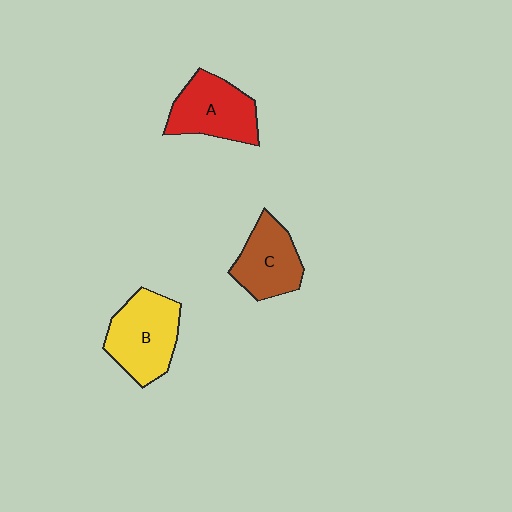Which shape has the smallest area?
Shape C (brown).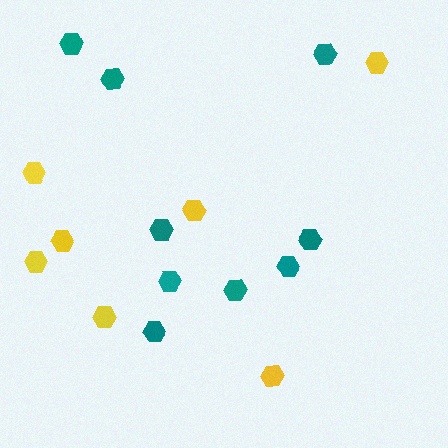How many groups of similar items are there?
There are 2 groups: one group of teal hexagons (9) and one group of yellow hexagons (7).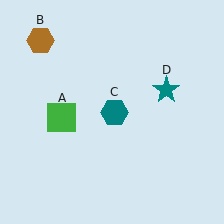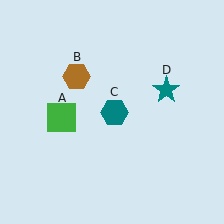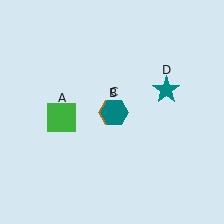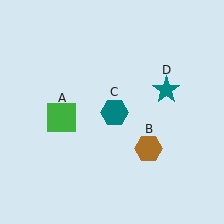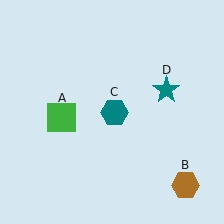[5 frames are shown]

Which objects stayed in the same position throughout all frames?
Green square (object A) and teal hexagon (object C) and teal star (object D) remained stationary.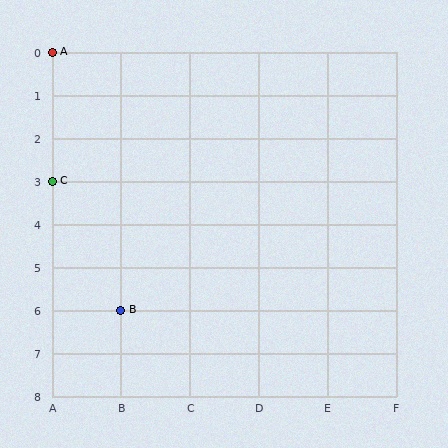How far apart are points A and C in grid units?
Points A and C are 3 rows apart.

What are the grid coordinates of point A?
Point A is at grid coordinates (A, 0).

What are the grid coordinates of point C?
Point C is at grid coordinates (A, 3).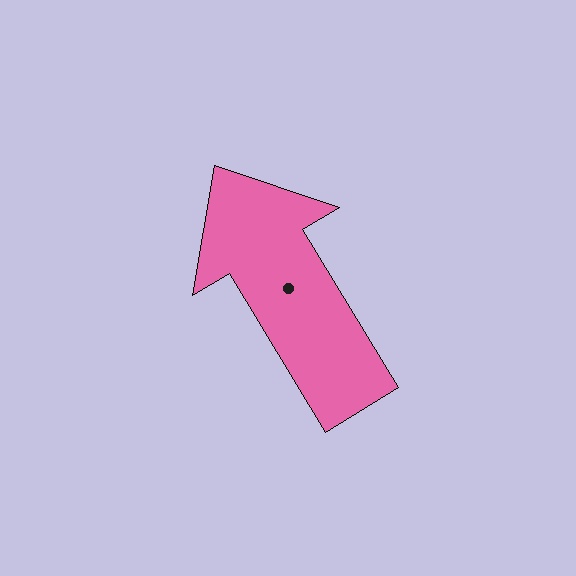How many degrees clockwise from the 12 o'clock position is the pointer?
Approximately 329 degrees.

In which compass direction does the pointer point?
Northwest.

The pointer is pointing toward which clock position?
Roughly 11 o'clock.